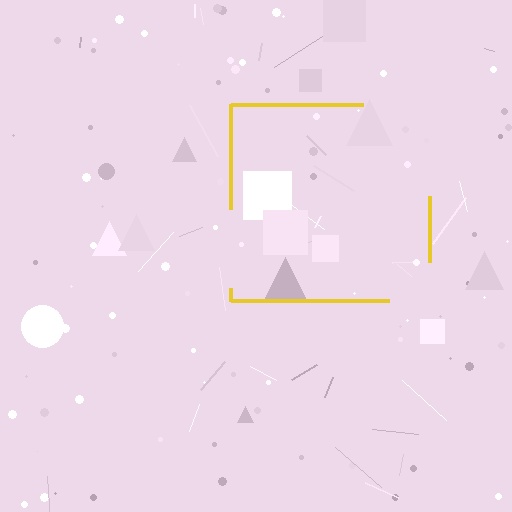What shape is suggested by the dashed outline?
The dashed outline suggests a square.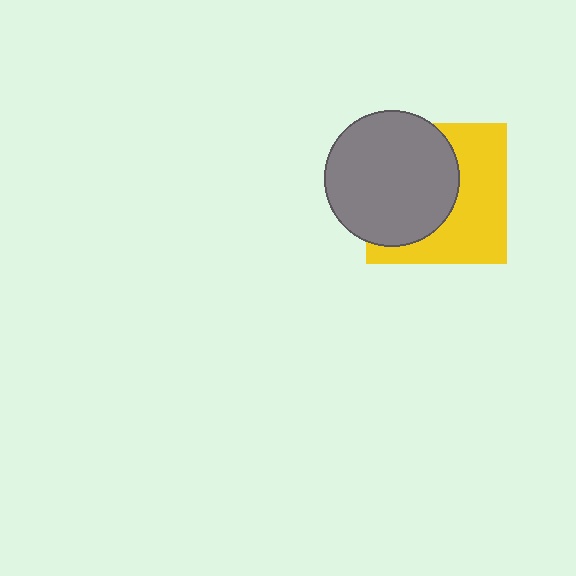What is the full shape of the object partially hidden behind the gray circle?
The partially hidden object is a yellow square.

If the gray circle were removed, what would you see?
You would see the complete yellow square.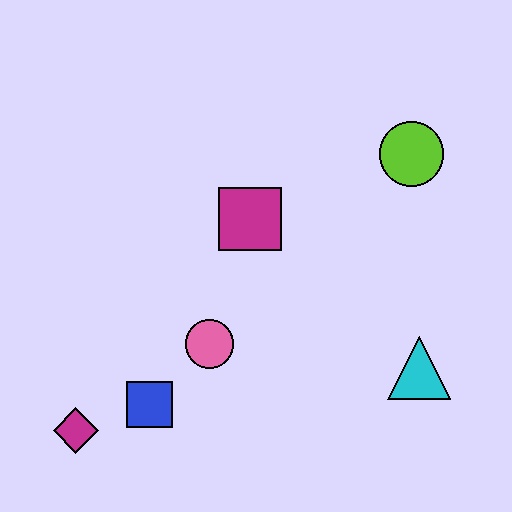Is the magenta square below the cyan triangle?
No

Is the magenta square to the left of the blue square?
No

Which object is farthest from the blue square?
The lime circle is farthest from the blue square.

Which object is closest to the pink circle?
The blue square is closest to the pink circle.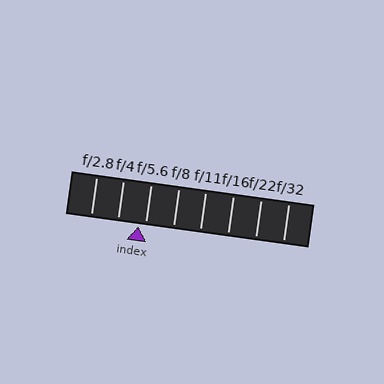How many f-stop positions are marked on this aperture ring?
There are 8 f-stop positions marked.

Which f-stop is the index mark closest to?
The index mark is closest to f/5.6.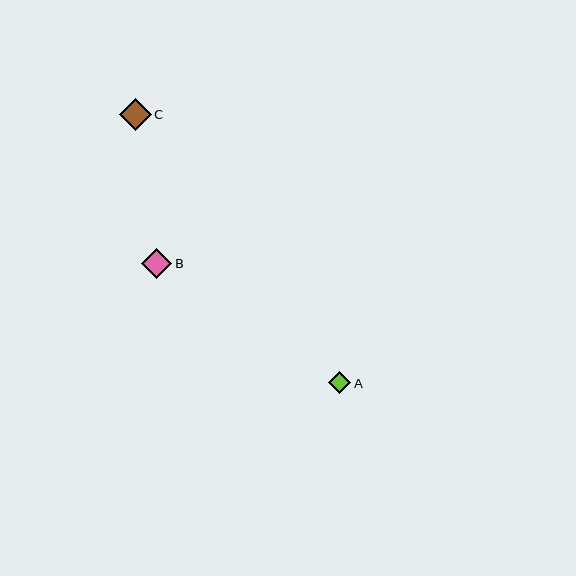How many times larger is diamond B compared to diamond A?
Diamond B is approximately 1.4 times the size of diamond A.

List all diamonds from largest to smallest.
From largest to smallest: C, B, A.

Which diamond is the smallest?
Diamond A is the smallest with a size of approximately 22 pixels.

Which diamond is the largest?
Diamond C is the largest with a size of approximately 32 pixels.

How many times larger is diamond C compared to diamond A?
Diamond C is approximately 1.5 times the size of diamond A.